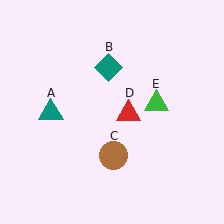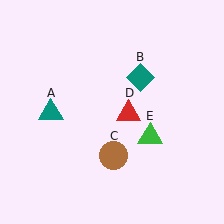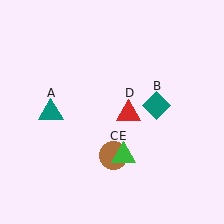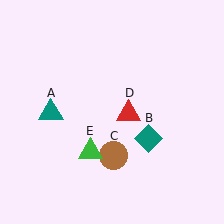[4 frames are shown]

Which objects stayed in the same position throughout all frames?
Teal triangle (object A) and brown circle (object C) and red triangle (object D) remained stationary.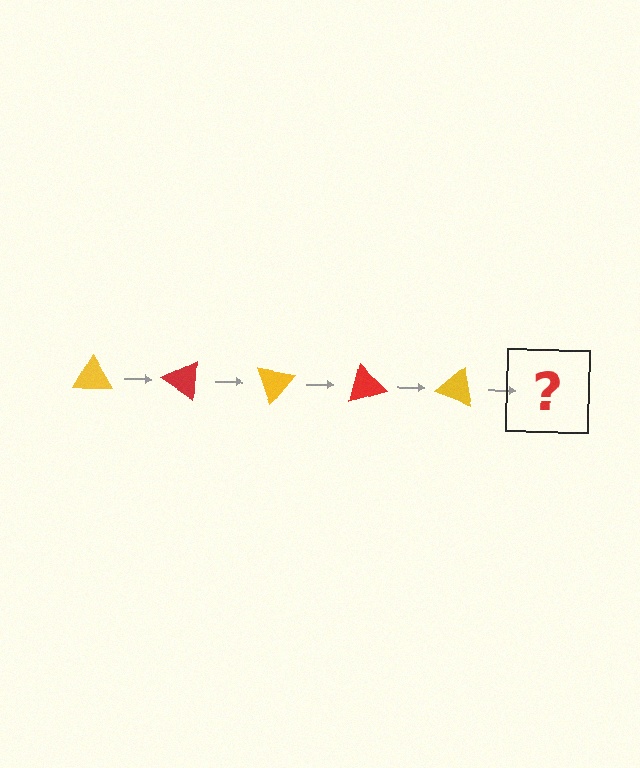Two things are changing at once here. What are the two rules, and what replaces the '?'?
The two rules are that it rotates 35 degrees each step and the color cycles through yellow and red. The '?' should be a red triangle, rotated 175 degrees from the start.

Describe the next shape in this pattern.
It should be a red triangle, rotated 175 degrees from the start.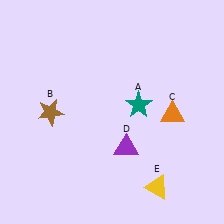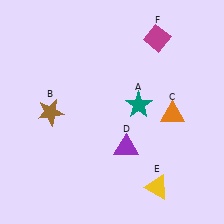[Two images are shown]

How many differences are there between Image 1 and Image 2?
There is 1 difference between the two images.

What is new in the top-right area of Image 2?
A magenta diamond (F) was added in the top-right area of Image 2.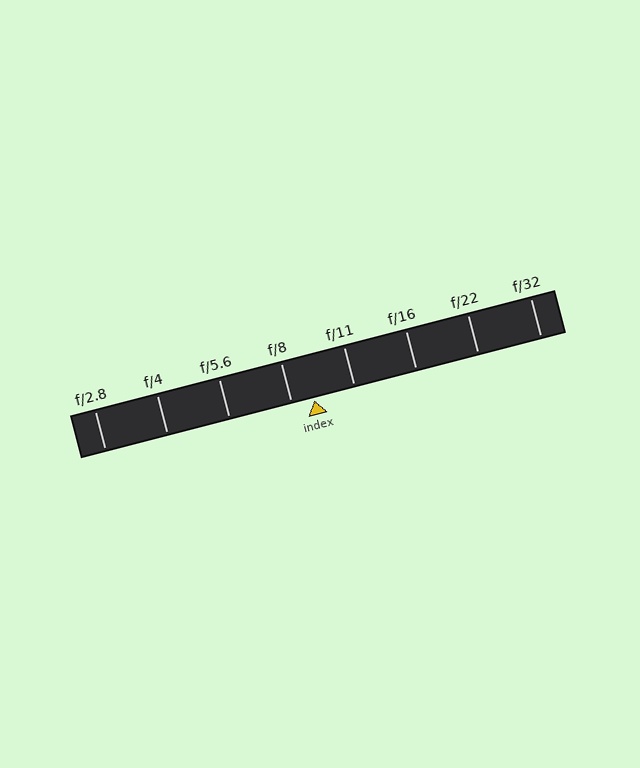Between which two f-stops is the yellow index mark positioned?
The index mark is between f/8 and f/11.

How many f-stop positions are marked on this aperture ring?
There are 8 f-stop positions marked.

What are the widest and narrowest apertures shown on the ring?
The widest aperture shown is f/2.8 and the narrowest is f/32.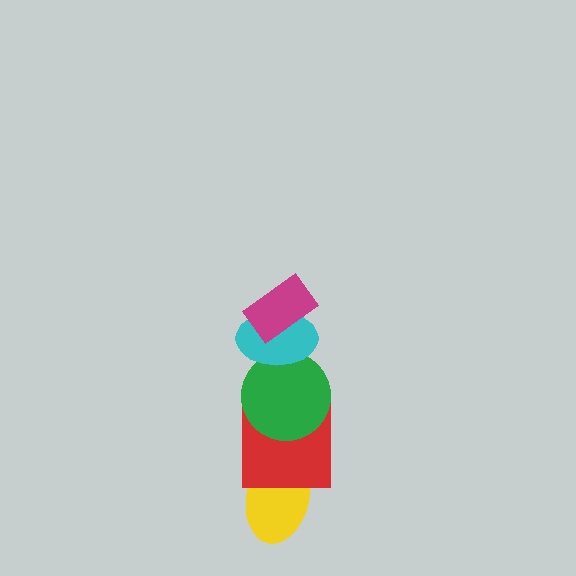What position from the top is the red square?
The red square is 4th from the top.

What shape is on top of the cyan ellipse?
The magenta rectangle is on top of the cyan ellipse.